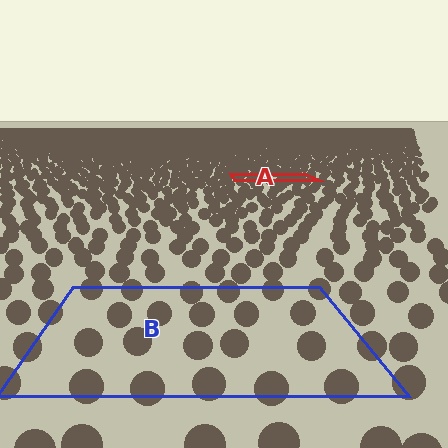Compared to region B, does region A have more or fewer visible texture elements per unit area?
Region A has more texture elements per unit area — they are packed more densely because it is farther away.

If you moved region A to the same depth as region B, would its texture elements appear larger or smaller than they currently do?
They would appear larger. At a closer depth, the same texture elements are projected at a bigger on-screen size.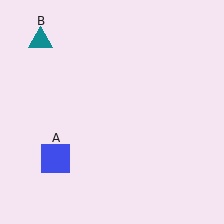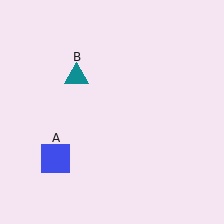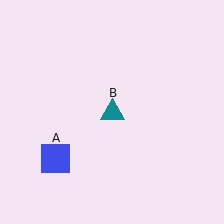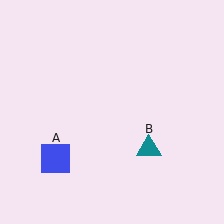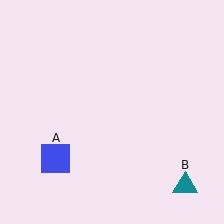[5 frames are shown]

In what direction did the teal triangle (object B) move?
The teal triangle (object B) moved down and to the right.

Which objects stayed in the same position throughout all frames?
Blue square (object A) remained stationary.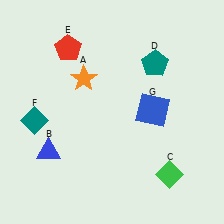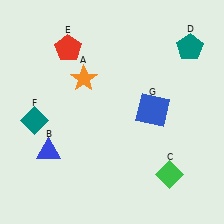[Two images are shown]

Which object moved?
The teal pentagon (D) moved right.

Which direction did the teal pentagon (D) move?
The teal pentagon (D) moved right.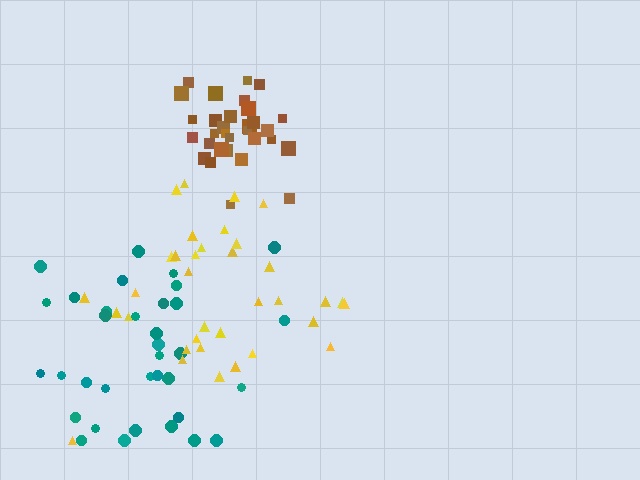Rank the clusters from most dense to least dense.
brown, teal, yellow.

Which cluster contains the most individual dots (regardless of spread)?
Teal (35).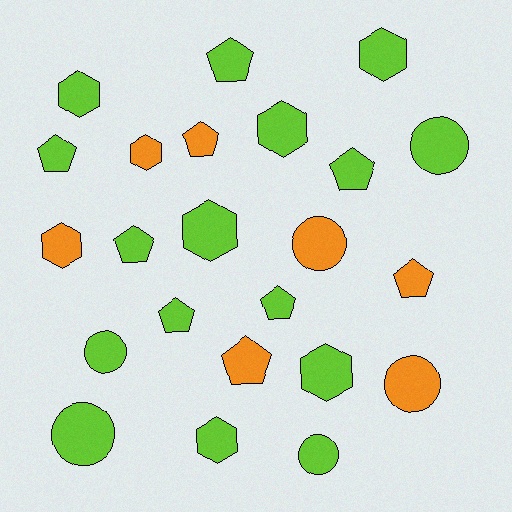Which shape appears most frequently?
Pentagon, with 9 objects.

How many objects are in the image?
There are 23 objects.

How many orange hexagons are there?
There are 2 orange hexagons.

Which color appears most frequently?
Lime, with 16 objects.